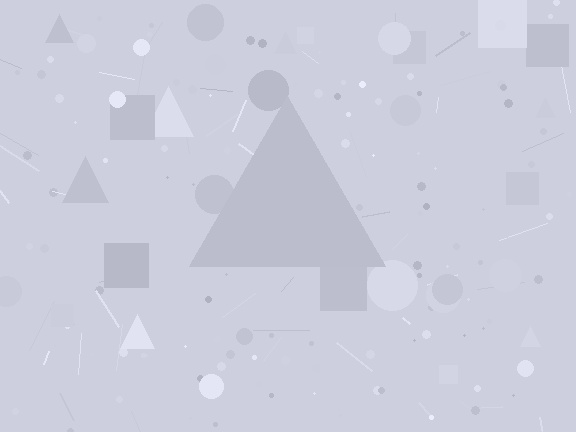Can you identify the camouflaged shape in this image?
The camouflaged shape is a triangle.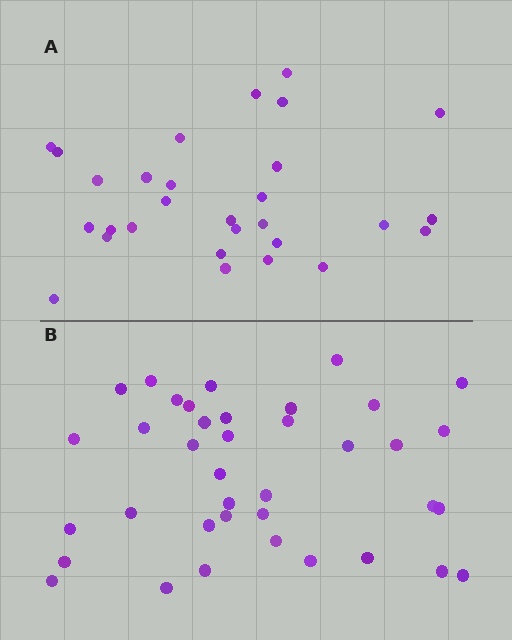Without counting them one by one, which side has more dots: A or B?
Region B (the bottom region) has more dots.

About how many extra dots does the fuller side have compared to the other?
Region B has roughly 8 or so more dots than region A.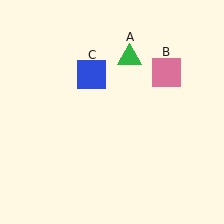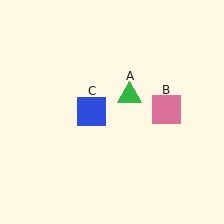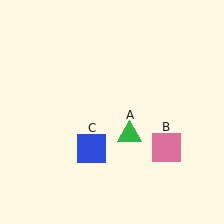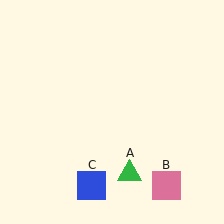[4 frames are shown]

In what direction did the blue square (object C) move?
The blue square (object C) moved down.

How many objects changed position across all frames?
3 objects changed position: green triangle (object A), pink square (object B), blue square (object C).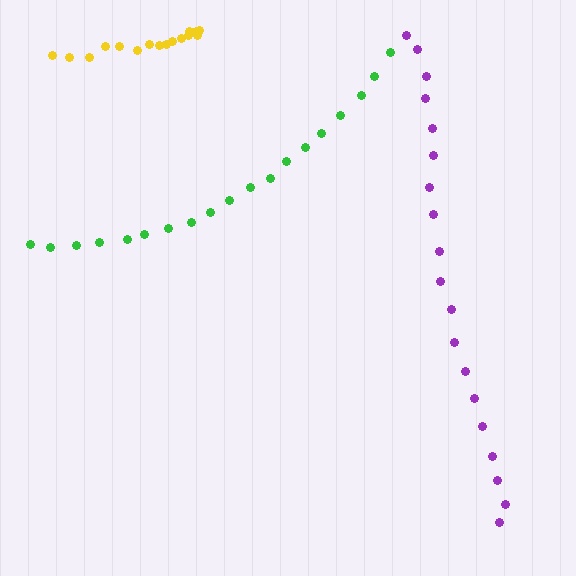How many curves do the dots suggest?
There are 3 distinct paths.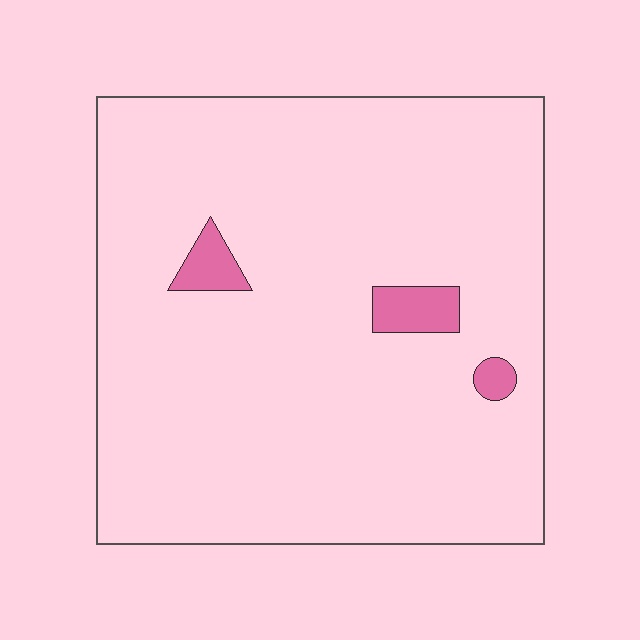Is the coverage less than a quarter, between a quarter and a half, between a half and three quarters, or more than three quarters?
Less than a quarter.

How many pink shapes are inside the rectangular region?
3.